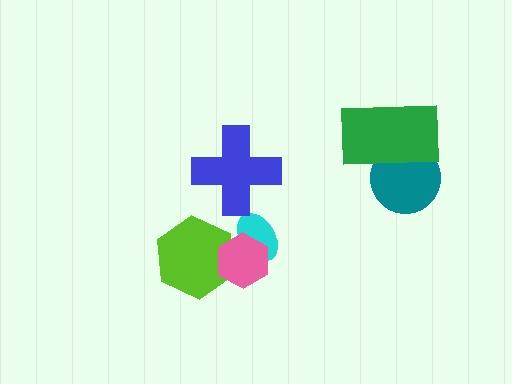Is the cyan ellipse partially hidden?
Yes, it is partially covered by another shape.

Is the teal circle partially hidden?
Yes, it is partially covered by another shape.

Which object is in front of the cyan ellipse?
The pink hexagon is in front of the cyan ellipse.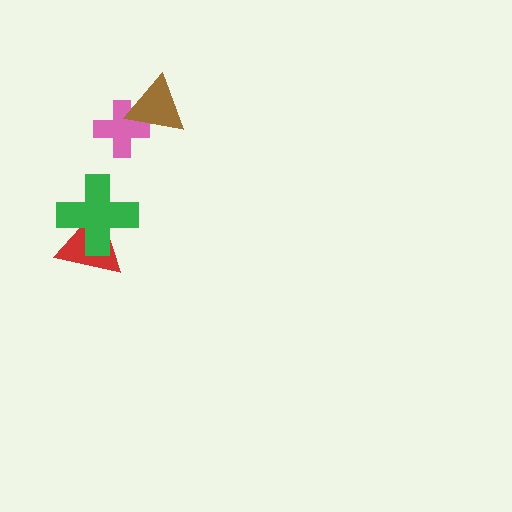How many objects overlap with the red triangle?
1 object overlaps with the red triangle.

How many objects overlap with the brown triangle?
1 object overlaps with the brown triangle.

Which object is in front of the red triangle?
The green cross is in front of the red triangle.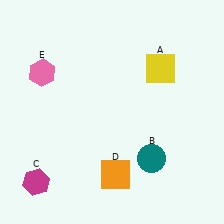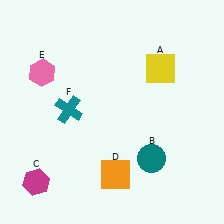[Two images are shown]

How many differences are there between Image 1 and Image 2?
There is 1 difference between the two images.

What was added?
A teal cross (F) was added in Image 2.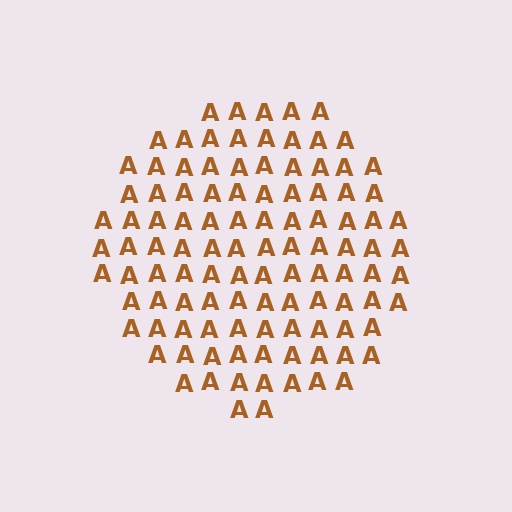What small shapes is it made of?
It is made of small letter A's.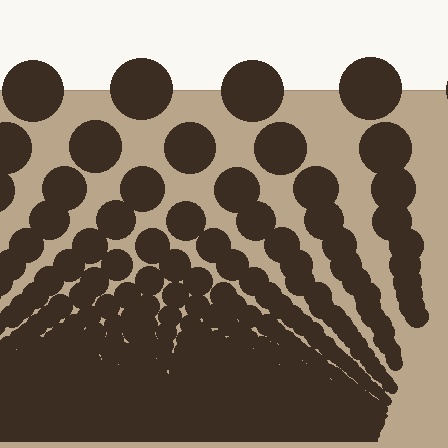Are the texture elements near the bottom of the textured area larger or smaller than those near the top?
Smaller. The gradient is inverted — elements near the bottom are smaller and denser.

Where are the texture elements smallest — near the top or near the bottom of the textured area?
Near the bottom.